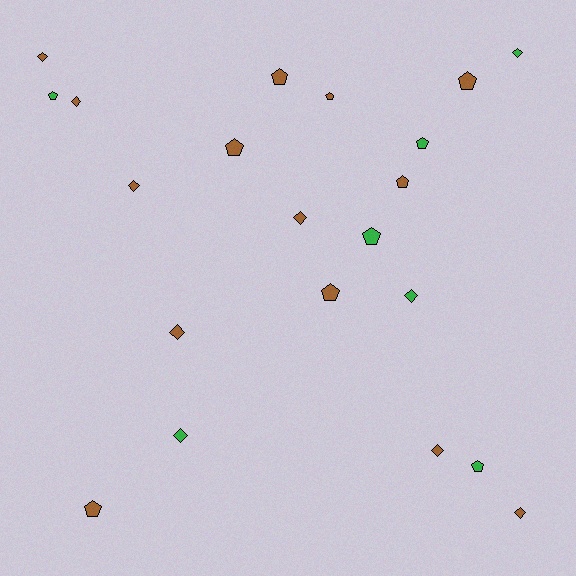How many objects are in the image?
There are 21 objects.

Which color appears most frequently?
Brown, with 14 objects.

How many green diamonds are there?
There are 3 green diamonds.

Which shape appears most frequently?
Pentagon, with 11 objects.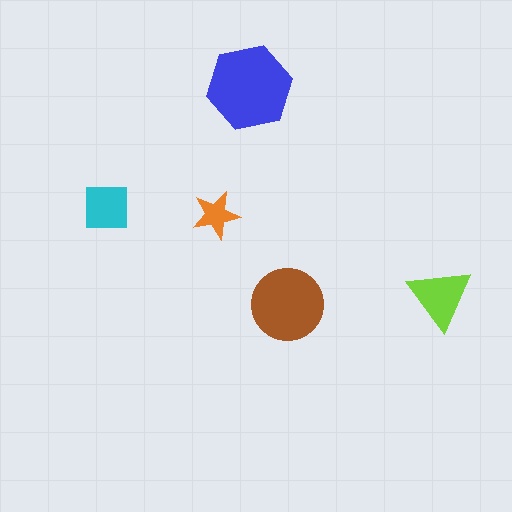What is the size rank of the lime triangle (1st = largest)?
3rd.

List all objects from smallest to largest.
The orange star, the cyan square, the lime triangle, the brown circle, the blue hexagon.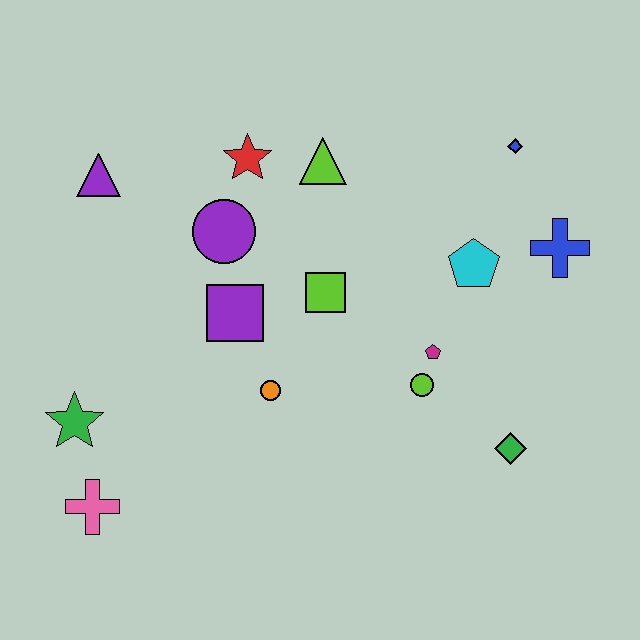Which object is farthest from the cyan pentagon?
The pink cross is farthest from the cyan pentagon.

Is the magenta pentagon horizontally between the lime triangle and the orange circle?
No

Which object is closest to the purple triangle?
The purple circle is closest to the purple triangle.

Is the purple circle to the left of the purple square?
Yes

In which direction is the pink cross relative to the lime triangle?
The pink cross is below the lime triangle.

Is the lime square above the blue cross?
No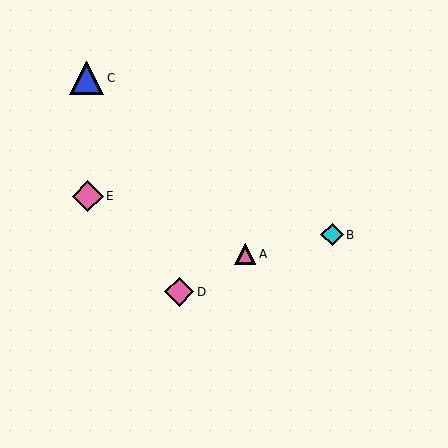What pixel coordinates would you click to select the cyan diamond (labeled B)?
Click at (332, 235) to select the cyan diamond B.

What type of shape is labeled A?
Shape A is a pink triangle.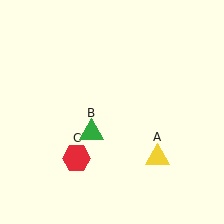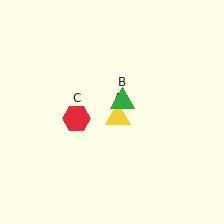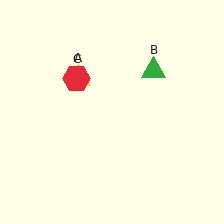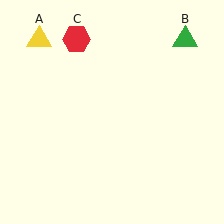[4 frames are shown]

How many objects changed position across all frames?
3 objects changed position: yellow triangle (object A), green triangle (object B), red hexagon (object C).